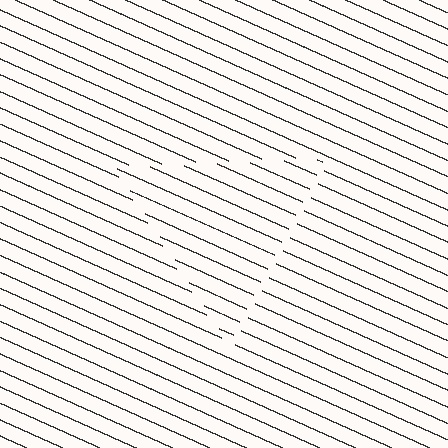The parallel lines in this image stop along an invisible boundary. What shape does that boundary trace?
An illusory triangle. The interior of the shape contains the same grating, shifted by half a period — the contour is defined by the phase discontinuity where line-ends from the inner and outer gratings abut.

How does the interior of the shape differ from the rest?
The interior of the shape contains the same grating, shifted by half a period — the contour is defined by the phase discontinuity where line-ends from the inner and outer gratings abut.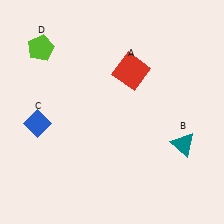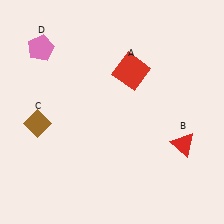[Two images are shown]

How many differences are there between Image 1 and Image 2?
There are 3 differences between the two images.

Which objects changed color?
B changed from teal to red. C changed from blue to brown. D changed from lime to pink.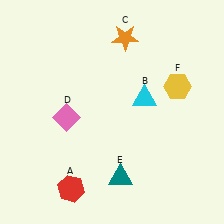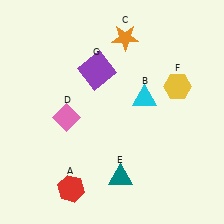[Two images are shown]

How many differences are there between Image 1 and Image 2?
There is 1 difference between the two images.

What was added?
A purple square (G) was added in Image 2.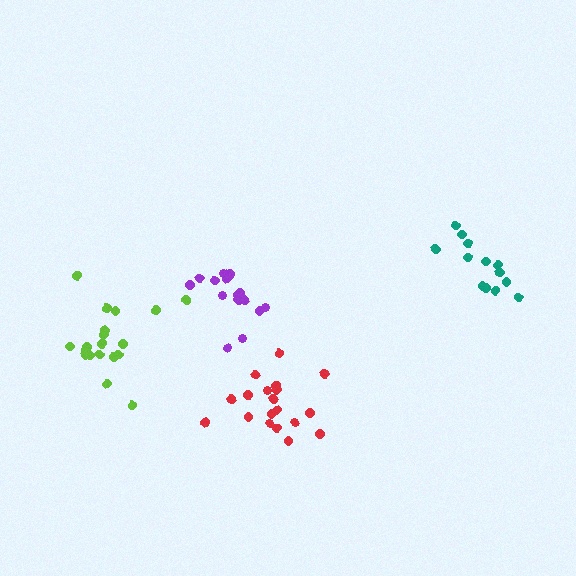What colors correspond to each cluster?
The clusters are colored: red, teal, lime, purple.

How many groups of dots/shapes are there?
There are 4 groups.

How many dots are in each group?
Group 1: 19 dots, Group 2: 13 dots, Group 3: 19 dots, Group 4: 15 dots (66 total).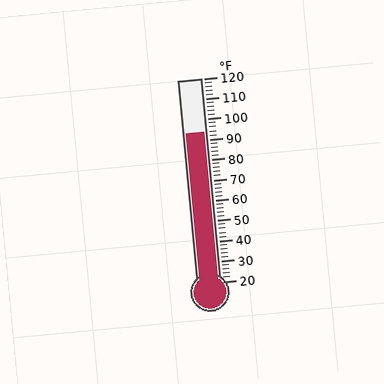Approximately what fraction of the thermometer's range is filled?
The thermometer is filled to approximately 75% of its range.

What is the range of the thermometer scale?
The thermometer scale ranges from 20°F to 120°F.